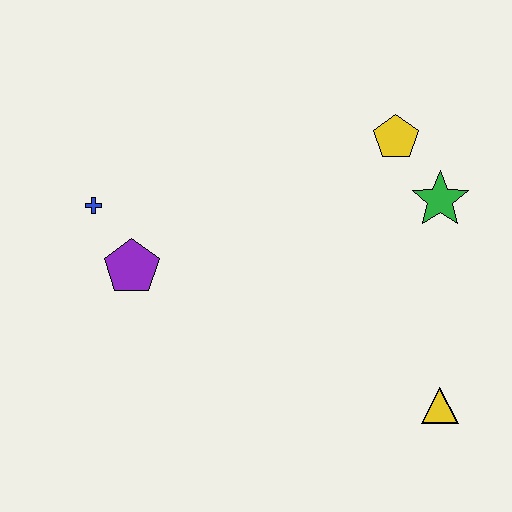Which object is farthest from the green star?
The blue cross is farthest from the green star.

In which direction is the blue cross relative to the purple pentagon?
The blue cross is above the purple pentagon.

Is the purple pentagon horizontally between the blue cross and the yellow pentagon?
Yes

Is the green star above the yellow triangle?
Yes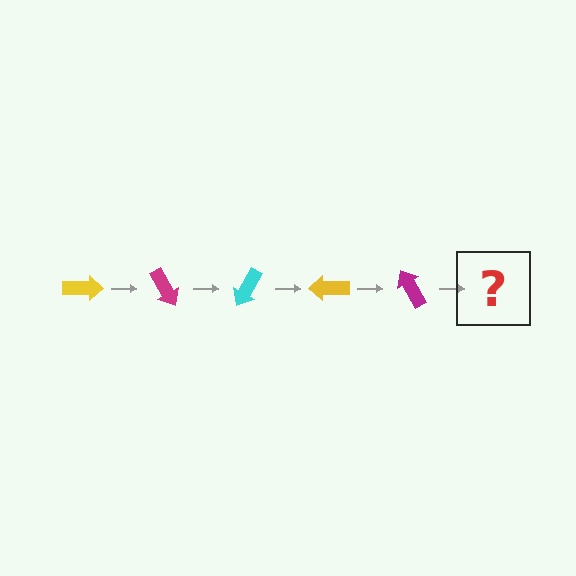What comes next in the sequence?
The next element should be a cyan arrow, rotated 300 degrees from the start.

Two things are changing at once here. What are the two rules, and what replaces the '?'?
The two rules are that it rotates 60 degrees each step and the color cycles through yellow, magenta, and cyan. The '?' should be a cyan arrow, rotated 300 degrees from the start.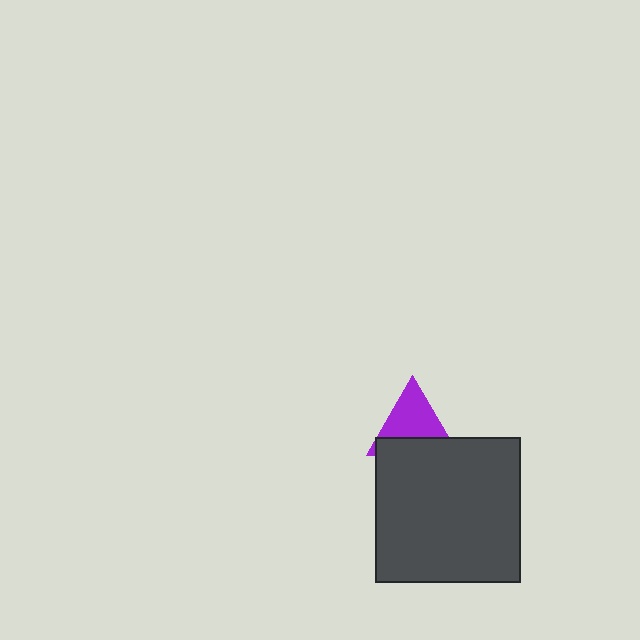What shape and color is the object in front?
The object in front is a dark gray square.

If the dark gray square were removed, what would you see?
You would see the complete purple triangle.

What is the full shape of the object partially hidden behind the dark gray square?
The partially hidden object is a purple triangle.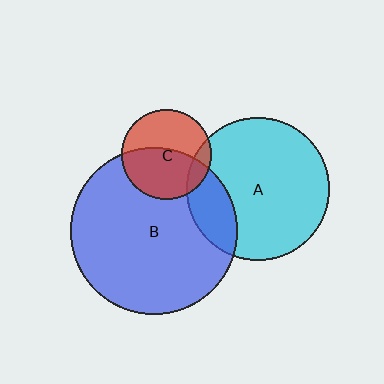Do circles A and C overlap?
Yes.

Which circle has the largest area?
Circle B (blue).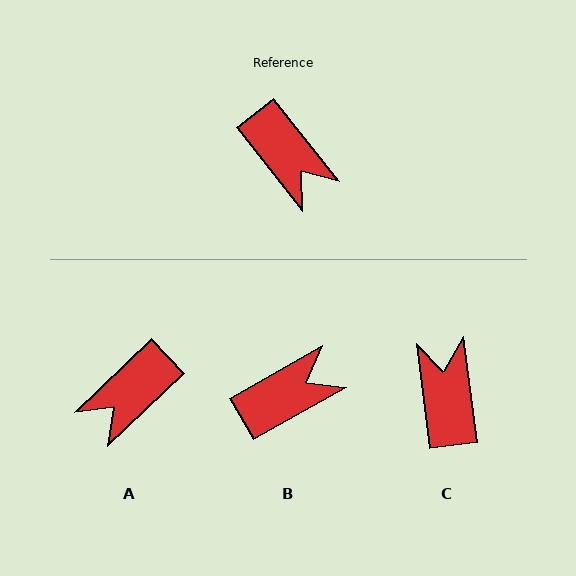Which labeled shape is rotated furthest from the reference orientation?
C, about 149 degrees away.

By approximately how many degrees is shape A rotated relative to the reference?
Approximately 84 degrees clockwise.